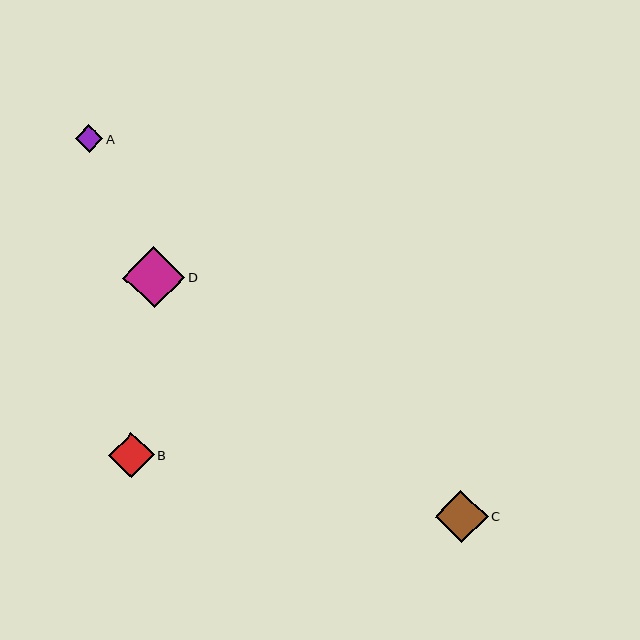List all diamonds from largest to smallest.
From largest to smallest: D, C, B, A.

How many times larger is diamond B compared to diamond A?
Diamond B is approximately 1.6 times the size of diamond A.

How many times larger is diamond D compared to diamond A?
Diamond D is approximately 2.2 times the size of diamond A.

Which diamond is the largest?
Diamond D is the largest with a size of approximately 62 pixels.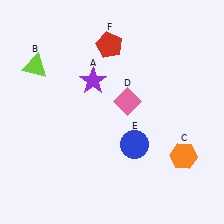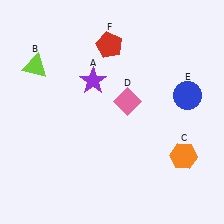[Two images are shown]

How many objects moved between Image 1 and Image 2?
1 object moved between the two images.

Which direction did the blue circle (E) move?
The blue circle (E) moved right.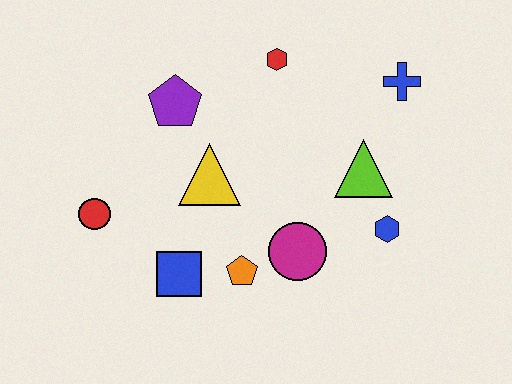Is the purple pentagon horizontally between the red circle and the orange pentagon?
Yes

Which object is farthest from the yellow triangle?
The blue cross is farthest from the yellow triangle.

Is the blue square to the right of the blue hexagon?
No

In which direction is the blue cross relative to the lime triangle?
The blue cross is above the lime triangle.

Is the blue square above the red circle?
No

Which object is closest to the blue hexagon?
The lime triangle is closest to the blue hexagon.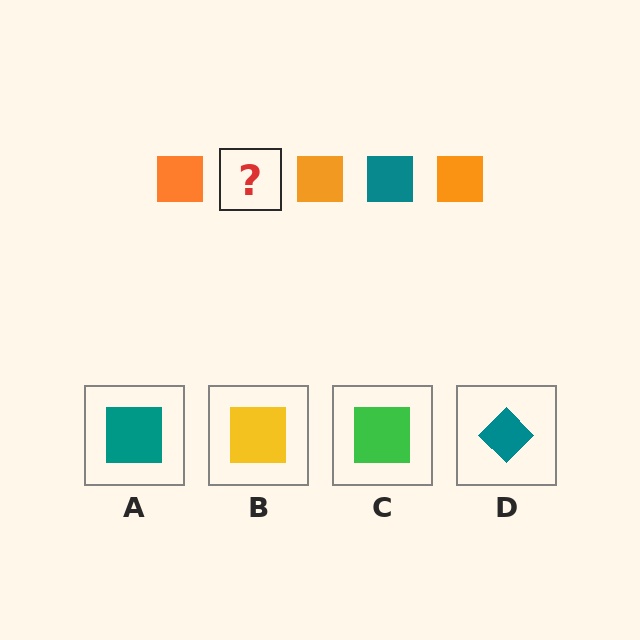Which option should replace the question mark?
Option A.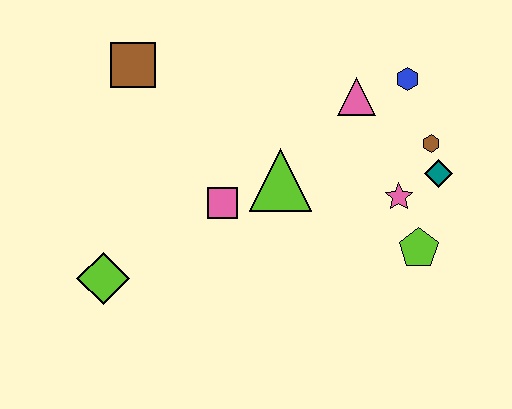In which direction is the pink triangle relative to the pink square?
The pink triangle is to the right of the pink square.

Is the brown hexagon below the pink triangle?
Yes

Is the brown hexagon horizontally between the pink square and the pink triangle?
No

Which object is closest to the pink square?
The lime triangle is closest to the pink square.